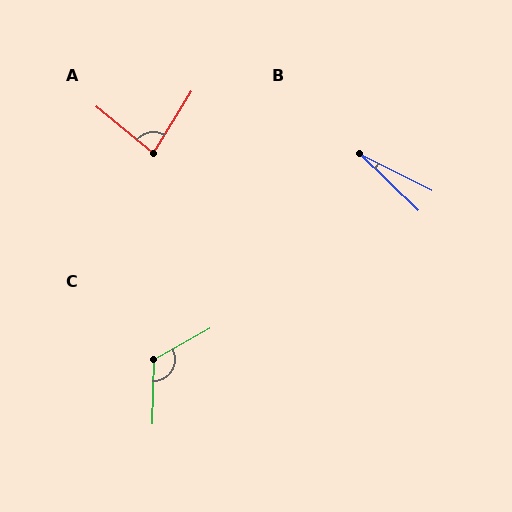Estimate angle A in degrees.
Approximately 82 degrees.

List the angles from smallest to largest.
B (17°), A (82°), C (120°).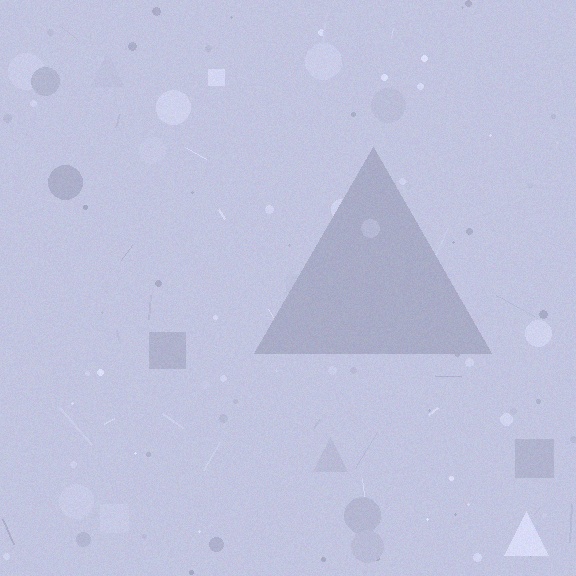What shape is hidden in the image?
A triangle is hidden in the image.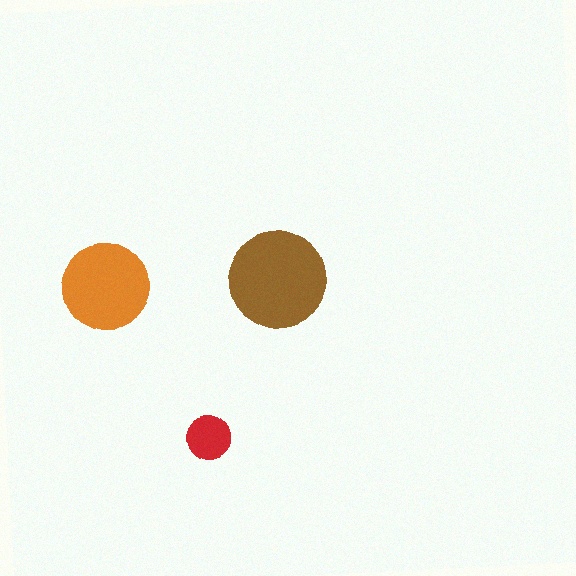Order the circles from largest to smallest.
the brown one, the orange one, the red one.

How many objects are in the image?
There are 3 objects in the image.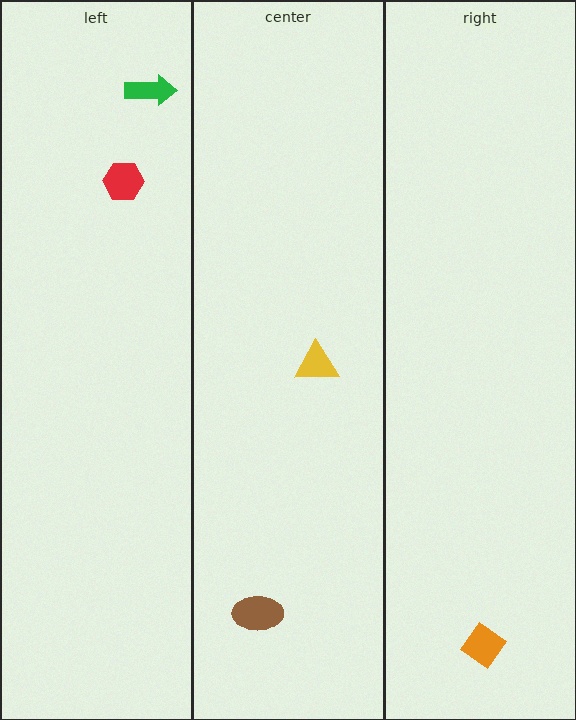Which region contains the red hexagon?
The left region.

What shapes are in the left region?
The green arrow, the red hexagon.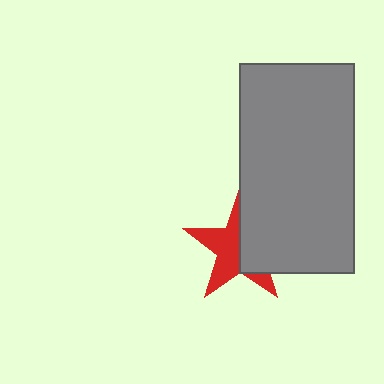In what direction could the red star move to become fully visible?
The red star could move left. That would shift it out from behind the gray rectangle entirely.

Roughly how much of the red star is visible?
About half of it is visible (roughly 55%).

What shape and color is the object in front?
The object in front is a gray rectangle.